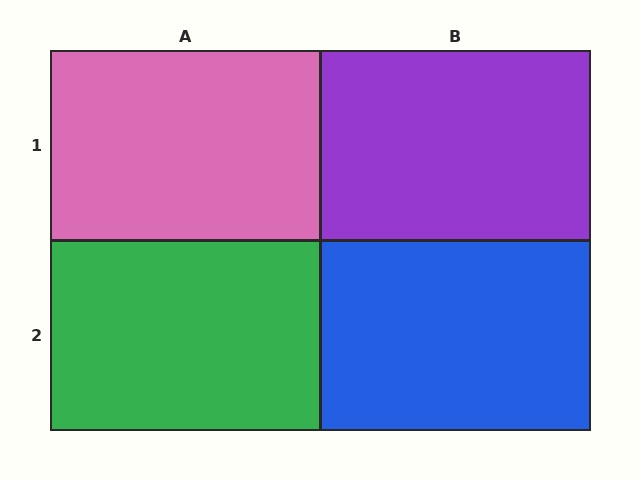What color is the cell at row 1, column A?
Pink.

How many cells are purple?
1 cell is purple.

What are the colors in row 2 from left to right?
Green, blue.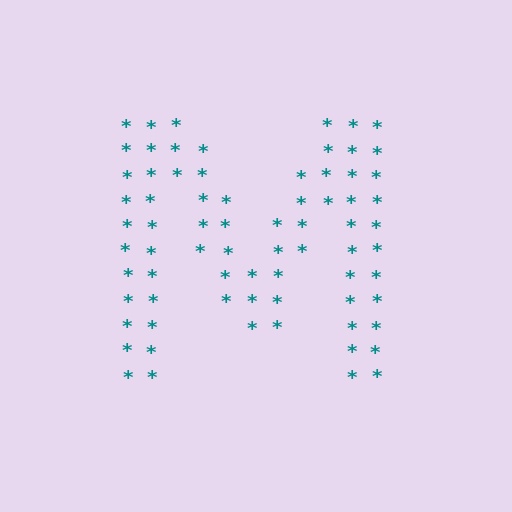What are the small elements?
The small elements are asterisks.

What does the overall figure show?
The overall figure shows the letter M.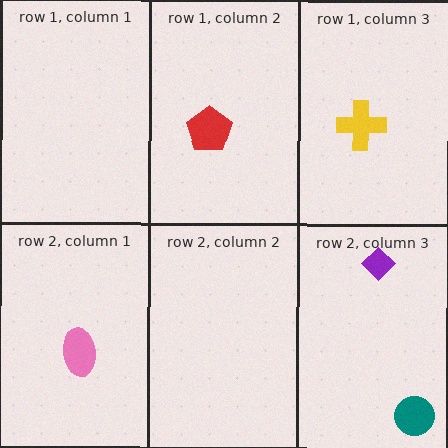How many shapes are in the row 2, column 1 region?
1.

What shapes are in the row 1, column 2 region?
The red pentagon.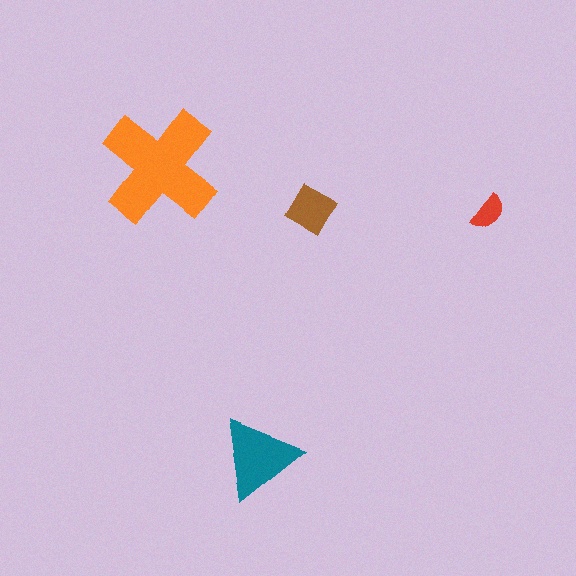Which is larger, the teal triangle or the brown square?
The teal triangle.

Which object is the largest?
The orange cross.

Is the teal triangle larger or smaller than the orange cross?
Smaller.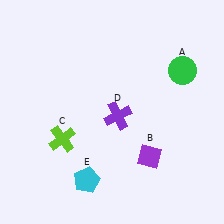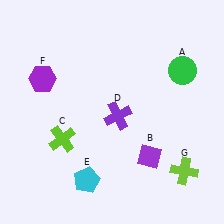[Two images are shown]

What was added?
A purple hexagon (F), a lime cross (G) were added in Image 2.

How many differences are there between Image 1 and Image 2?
There are 2 differences between the two images.